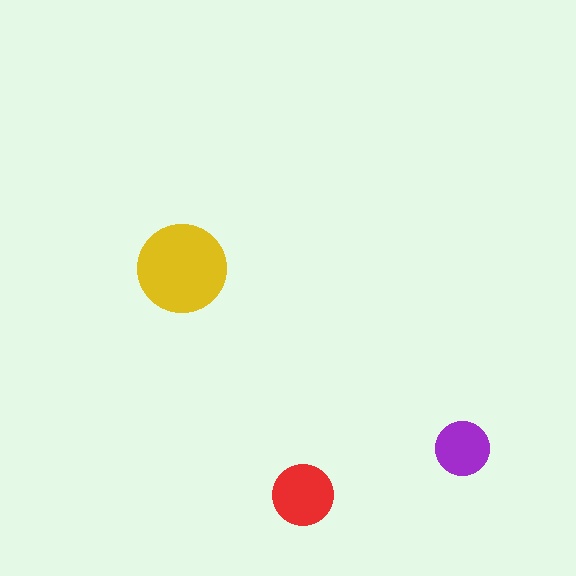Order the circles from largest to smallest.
the yellow one, the red one, the purple one.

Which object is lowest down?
The red circle is bottommost.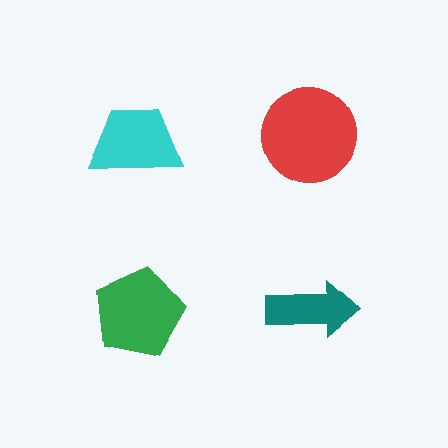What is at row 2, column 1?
A green pentagon.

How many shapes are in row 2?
2 shapes.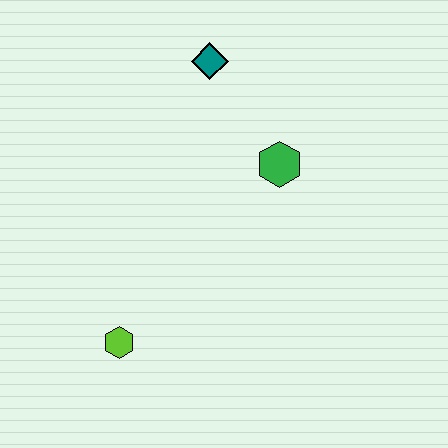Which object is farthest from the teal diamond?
The lime hexagon is farthest from the teal diamond.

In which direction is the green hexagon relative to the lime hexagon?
The green hexagon is above the lime hexagon.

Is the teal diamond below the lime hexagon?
No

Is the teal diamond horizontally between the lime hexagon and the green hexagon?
Yes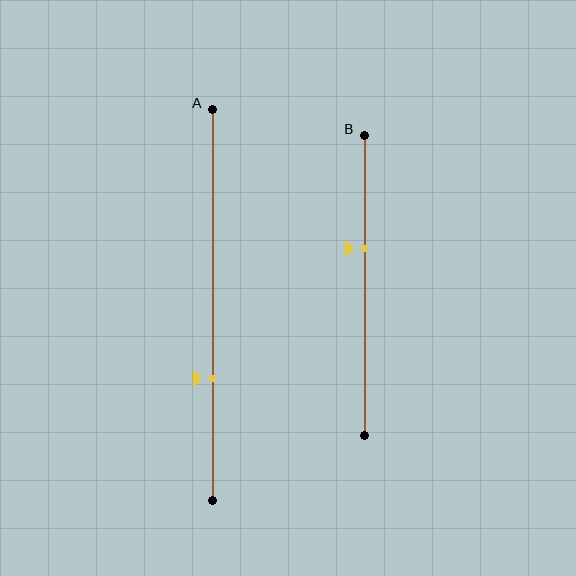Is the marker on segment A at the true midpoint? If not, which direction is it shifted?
No, the marker on segment A is shifted downward by about 19% of the segment length.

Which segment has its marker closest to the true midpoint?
Segment B has its marker closest to the true midpoint.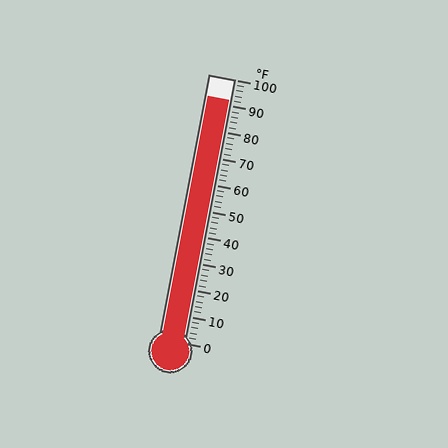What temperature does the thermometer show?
The thermometer shows approximately 92°F.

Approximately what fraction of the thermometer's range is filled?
The thermometer is filled to approximately 90% of its range.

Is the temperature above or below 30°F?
The temperature is above 30°F.